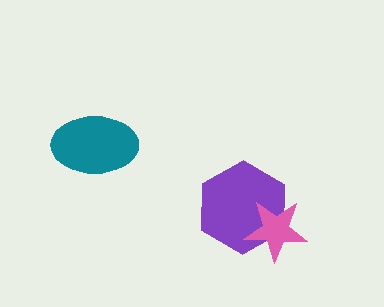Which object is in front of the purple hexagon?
The pink star is in front of the purple hexagon.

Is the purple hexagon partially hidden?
Yes, it is partially covered by another shape.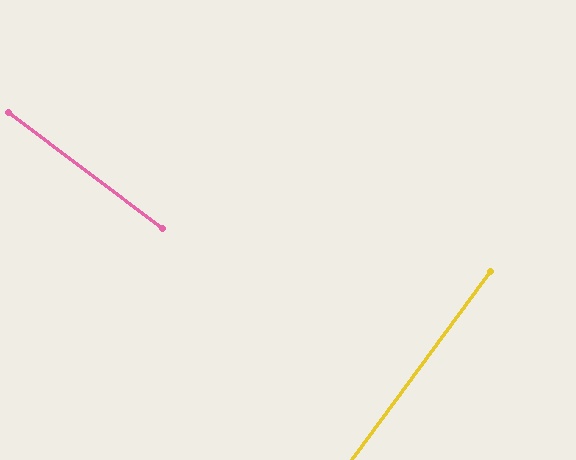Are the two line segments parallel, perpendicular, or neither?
Perpendicular — they meet at approximately 90°.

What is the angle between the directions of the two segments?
Approximately 90 degrees.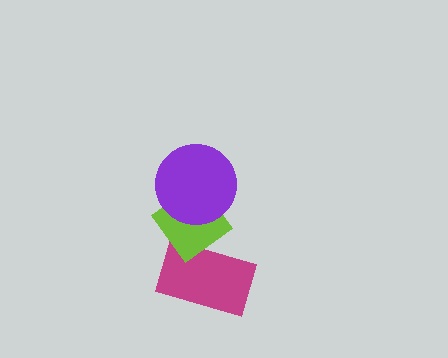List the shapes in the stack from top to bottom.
From top to bottom: the purple circle, the lime diamond, the magenta rectangle.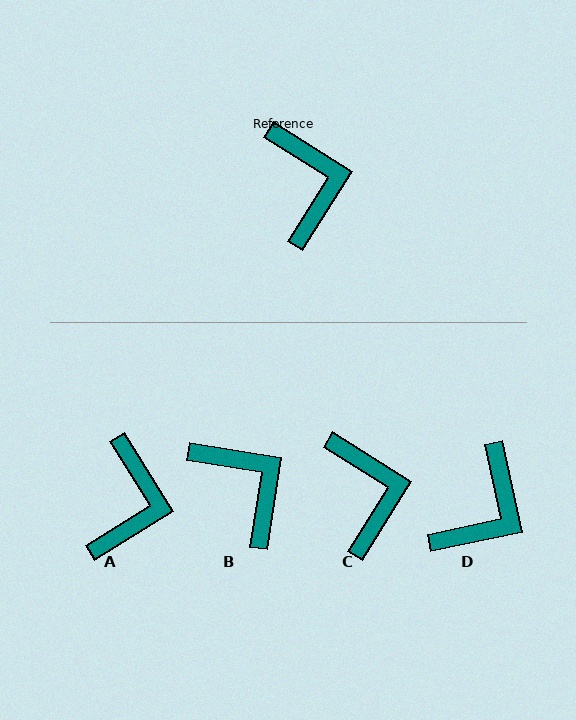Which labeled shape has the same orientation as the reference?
C.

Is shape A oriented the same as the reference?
No, it is off by about 26 degrees.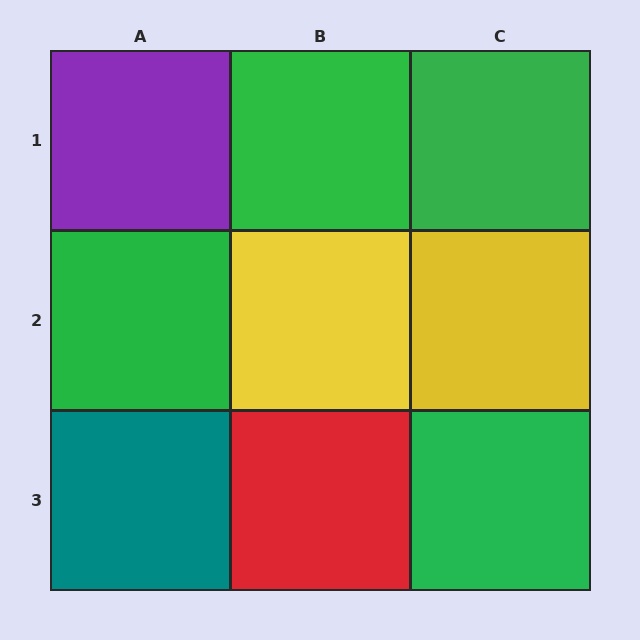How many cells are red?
1 cell is red.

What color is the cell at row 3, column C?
Green.